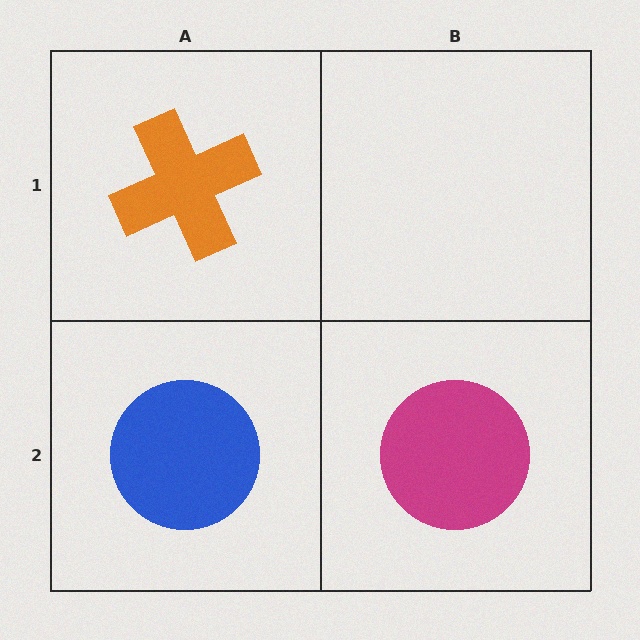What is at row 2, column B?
A magenta circle.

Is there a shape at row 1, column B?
No, that cell is empty.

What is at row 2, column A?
A blue circle.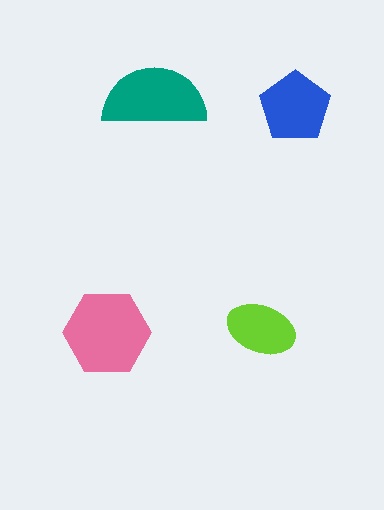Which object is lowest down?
The pink hexagon is bottommost.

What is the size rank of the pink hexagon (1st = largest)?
1st.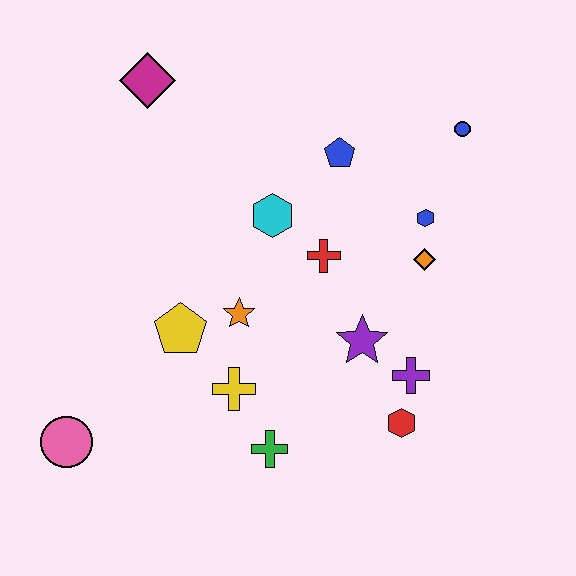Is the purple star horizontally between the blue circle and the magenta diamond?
Yes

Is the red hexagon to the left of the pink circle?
No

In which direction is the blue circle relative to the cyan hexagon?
The blue circle is to the right of the cyan hexagon.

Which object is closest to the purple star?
The purple cross is closest to the purple star.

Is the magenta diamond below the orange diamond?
No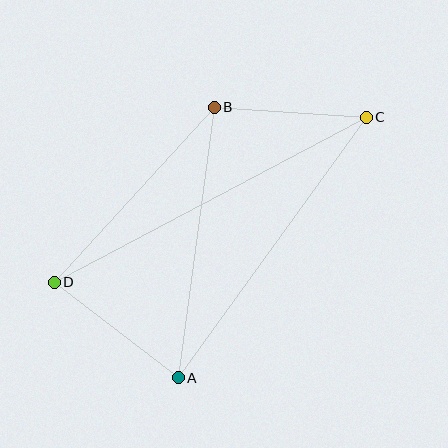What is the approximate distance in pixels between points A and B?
The distance between A and B is approximately 273 pixels.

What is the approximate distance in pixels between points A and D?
The distance between A and D is approximately 157 pixels.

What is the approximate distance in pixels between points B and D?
The distance between B and D is approximately 237 pixels.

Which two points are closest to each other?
Points B and C are closest to each other.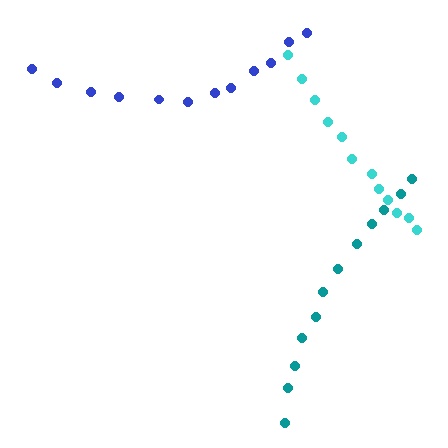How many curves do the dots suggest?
There are 3 distinct paths.